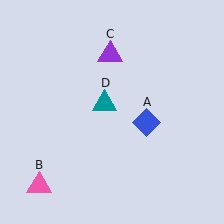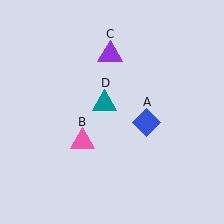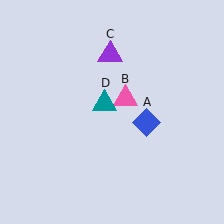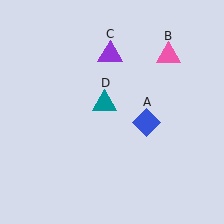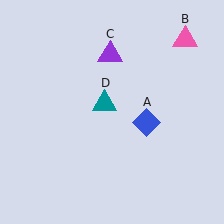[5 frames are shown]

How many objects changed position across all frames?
1 object changed position: pink triangle (object B).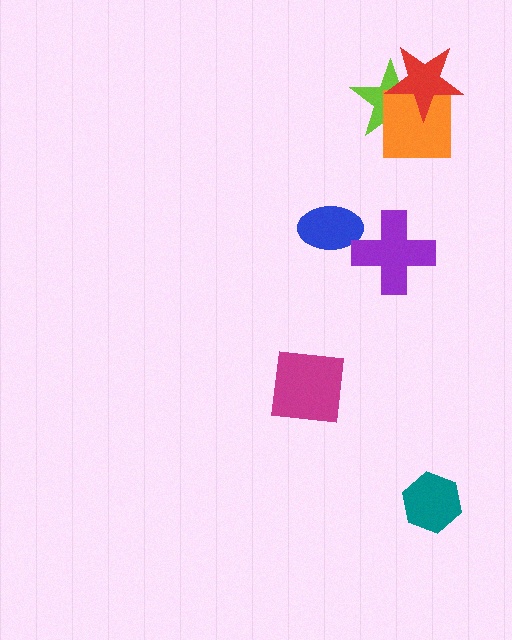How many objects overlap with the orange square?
2 objects overlap with the orange square.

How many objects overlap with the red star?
2 objects overlap with the red star.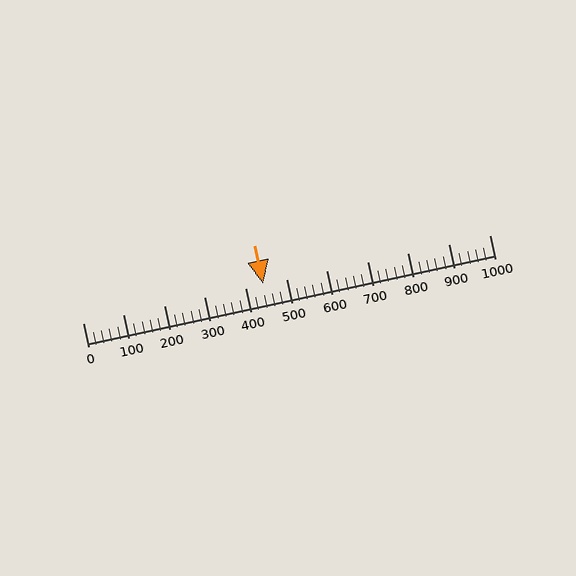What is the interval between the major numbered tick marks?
The major tick marks are spaced 100 units apart.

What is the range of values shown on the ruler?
The ruler shows values from 0 to 1000.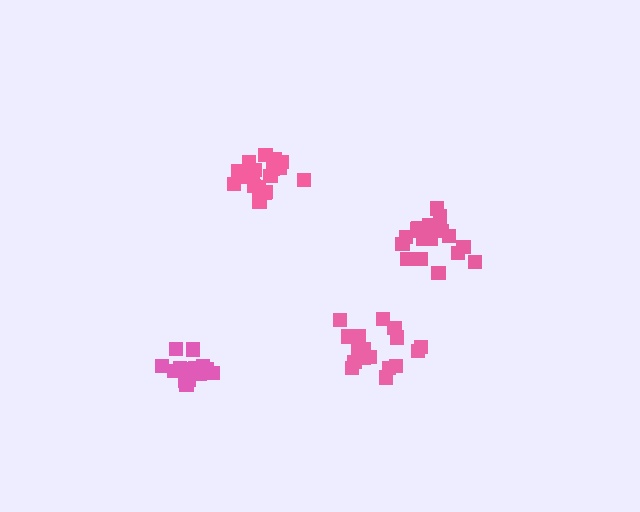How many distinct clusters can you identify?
There are 4 distinct clusters.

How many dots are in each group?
Group 1: 20 dots, Group 2: 17 dots, Group 3: 20 dots, Group 4: 18 dots (75 total).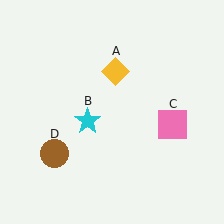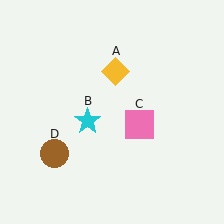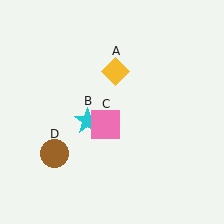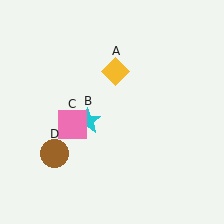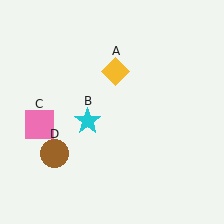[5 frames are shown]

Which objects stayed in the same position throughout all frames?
Yellow diamond (object A) and cyan star (object B) and brown circle (object D) remained stationary.